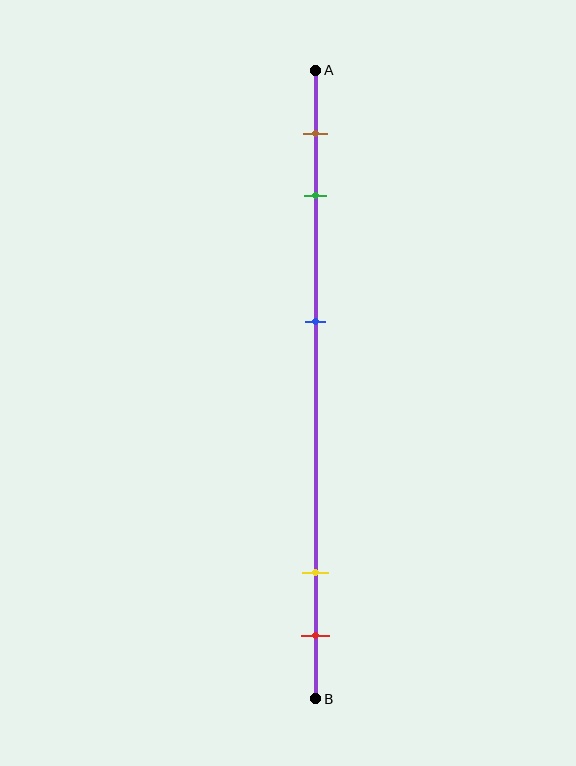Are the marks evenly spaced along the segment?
No, the marks are not evenly spaced.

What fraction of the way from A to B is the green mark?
The green mark is approximately 20% (0.2) of the way from A to B.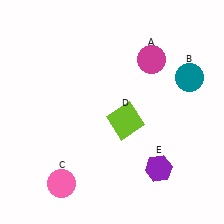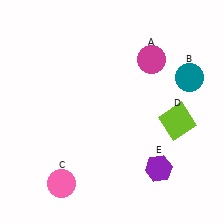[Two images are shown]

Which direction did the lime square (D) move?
The lime square (D) moved right.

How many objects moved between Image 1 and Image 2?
1 object moved between the two images.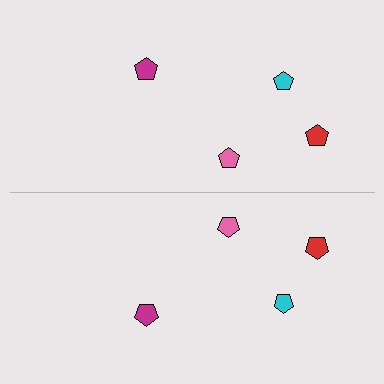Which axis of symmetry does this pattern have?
The pattern has a horizontal axis of symmetry running through the center of the image.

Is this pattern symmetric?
Yes, this pattern has bilateral (reflection) symmetry.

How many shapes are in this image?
There are 8 shapes in this image.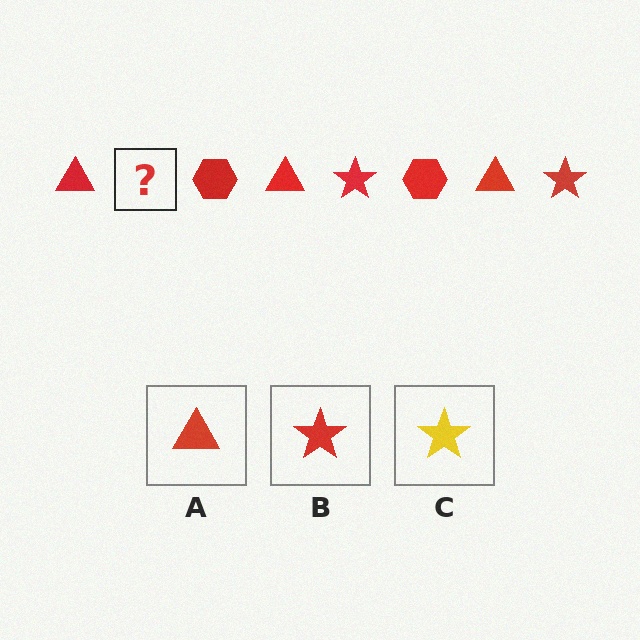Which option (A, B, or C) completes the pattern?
B.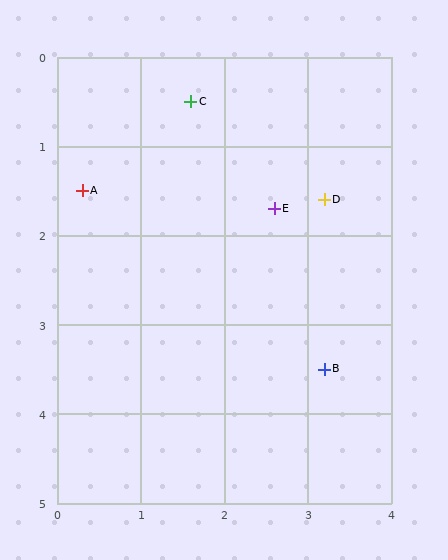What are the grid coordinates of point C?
Point C is at approximately (1.6, 0.5).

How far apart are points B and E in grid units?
Points B and E are about 1.9 grid units apart.